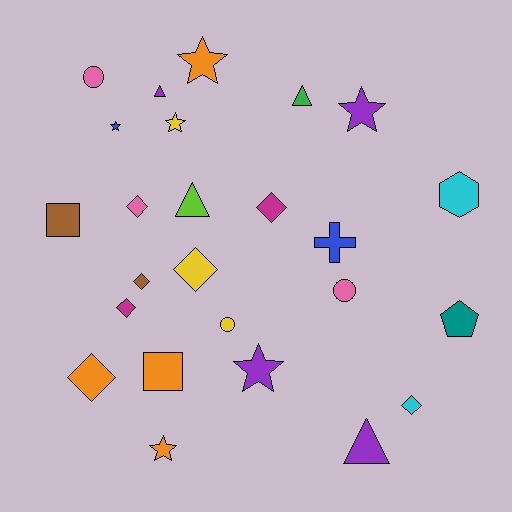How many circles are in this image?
There are 3 circles.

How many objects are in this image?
There are 25 objects.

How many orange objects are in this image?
There are 4 orange objects.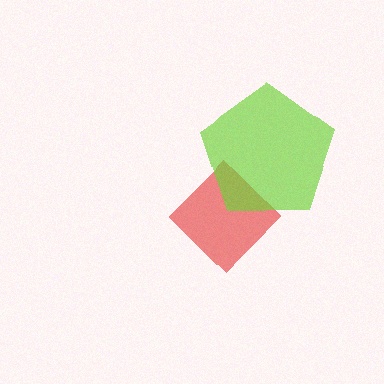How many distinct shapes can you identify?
There are 2 distinct shapes: a red diamond, a lime pentagon.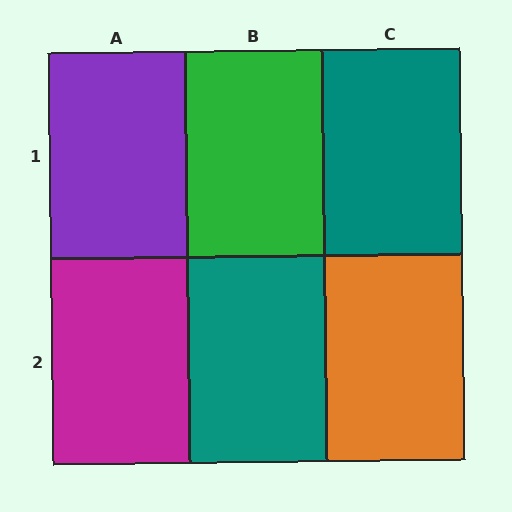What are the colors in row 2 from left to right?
Magenta, teal, orange.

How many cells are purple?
1 cell is purple.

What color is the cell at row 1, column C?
Teal.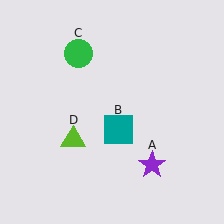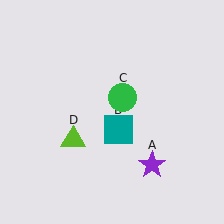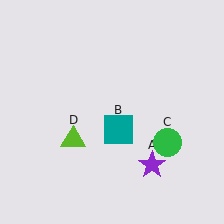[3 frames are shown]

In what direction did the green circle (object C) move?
The green circle (object C) moved down and to the right.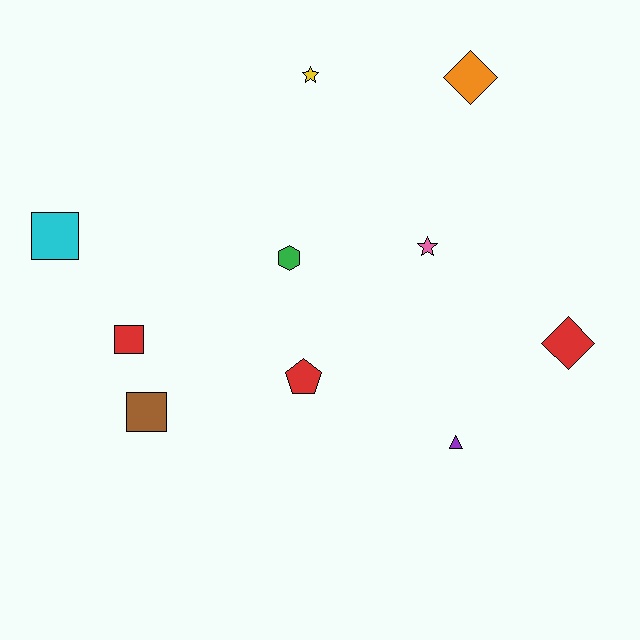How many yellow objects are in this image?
There is 1 yellow object.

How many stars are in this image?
There are 2 stars.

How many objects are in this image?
There are 10 objects.